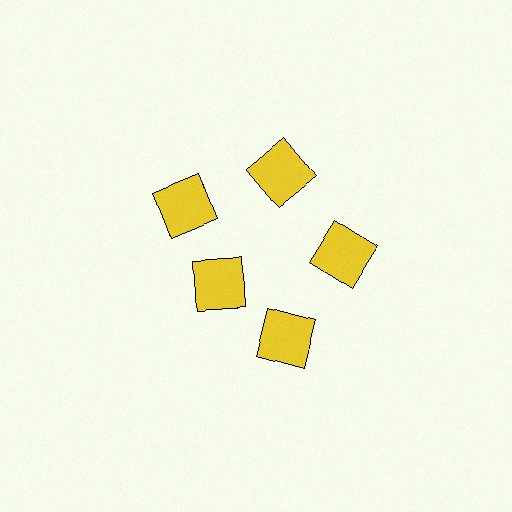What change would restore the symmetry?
The symmetry would be restored by moving it outward, back onto the ring so that all 5 squares sit at equal angles and equal distance from the center.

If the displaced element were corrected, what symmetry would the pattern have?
It would have 5-fold rotational symmetry — the pattern would map onto itself every 72 degrees.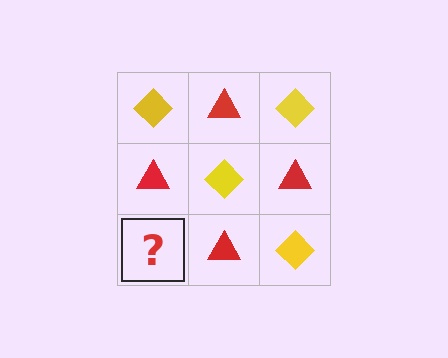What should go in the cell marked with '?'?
The missing cell should contain a yellow diamond.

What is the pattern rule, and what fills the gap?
The rule is that it alternates yellow diamond and red triangle in a checkerboard pattern. The gap should be filled with a yellow diamond.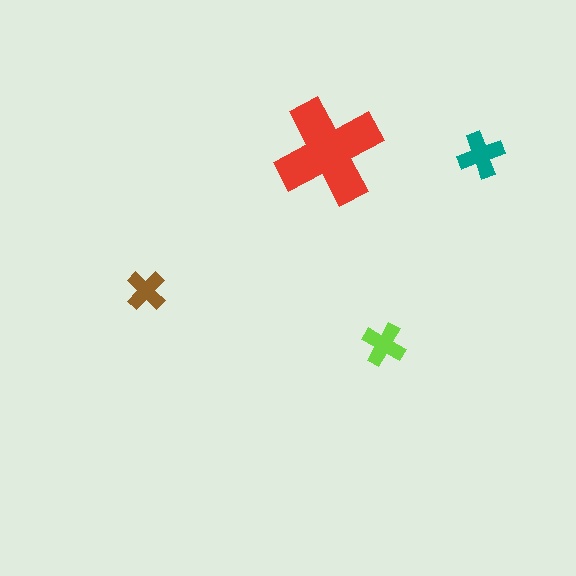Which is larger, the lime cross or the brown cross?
The lime one.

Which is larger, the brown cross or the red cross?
The red one.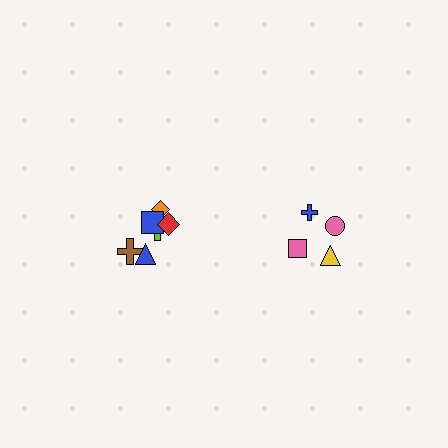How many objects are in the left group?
There are 6 objects.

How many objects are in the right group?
There are 4 objects.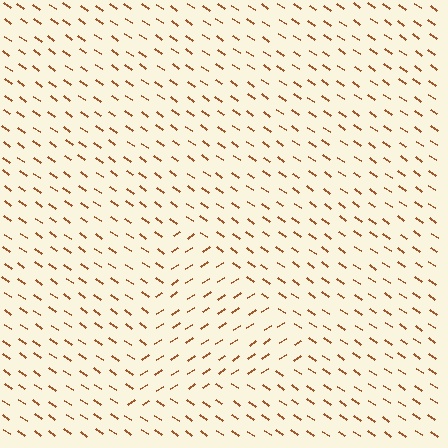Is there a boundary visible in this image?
Yes, there is a texture boundary formed by a change in line orientation.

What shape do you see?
I see a triangle.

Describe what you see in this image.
The image is filled with small brown line segments. A triangle region in the image has lines oriented differently from the surrounding lines, creating a visible texture boundary.